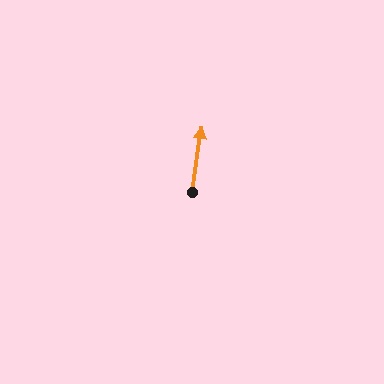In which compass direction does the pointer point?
North.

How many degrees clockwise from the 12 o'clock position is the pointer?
Approximately 9 degrees.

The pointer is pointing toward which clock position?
Roughly 12 o'clock.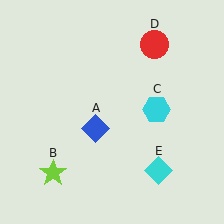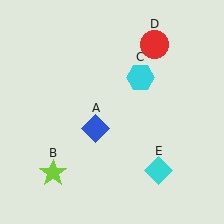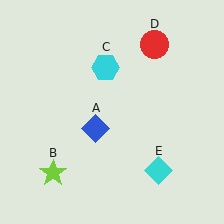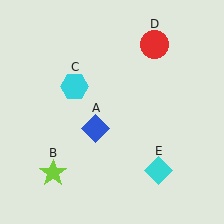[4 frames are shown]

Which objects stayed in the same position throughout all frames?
Blue diamond (object A) and lime star (object B) and red circle (object D) and cyan diamond (object E) remained stationary.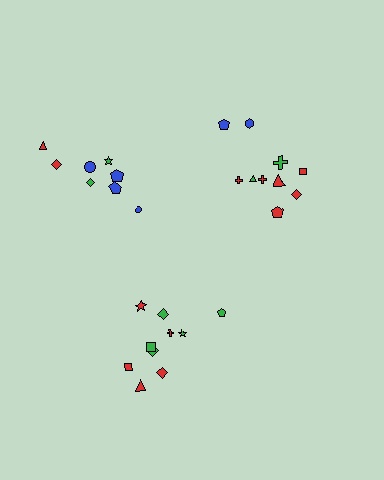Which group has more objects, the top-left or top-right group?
The top-right group.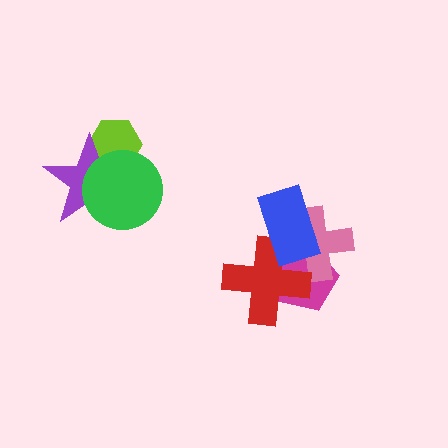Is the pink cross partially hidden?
Yes, it is partially covered by another shape.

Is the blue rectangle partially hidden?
No, no other shape covers it.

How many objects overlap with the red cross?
3 objects overlap with the red cross.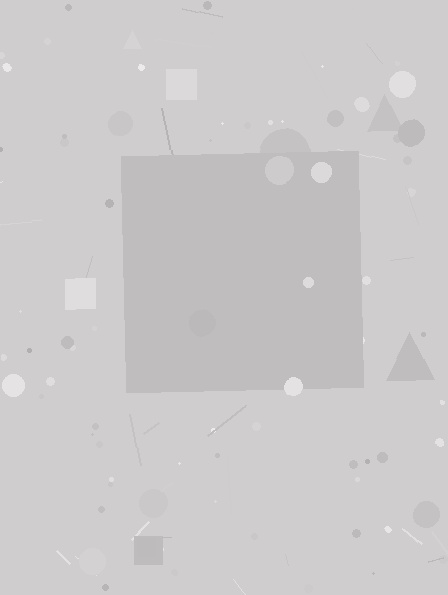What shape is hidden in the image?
A square is hidden in the image.